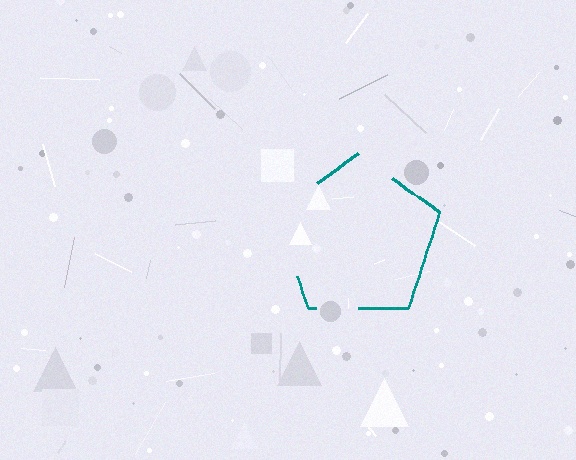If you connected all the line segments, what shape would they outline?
They would outline a pentagon.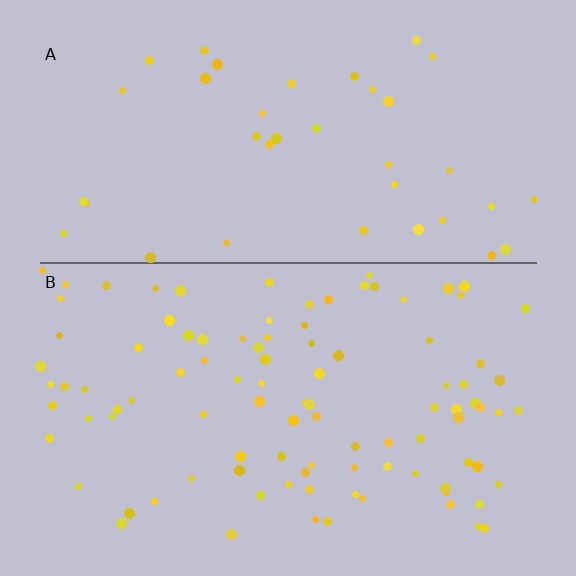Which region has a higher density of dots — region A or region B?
B (the bottom).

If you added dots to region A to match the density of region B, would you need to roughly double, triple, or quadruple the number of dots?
Approximately triple.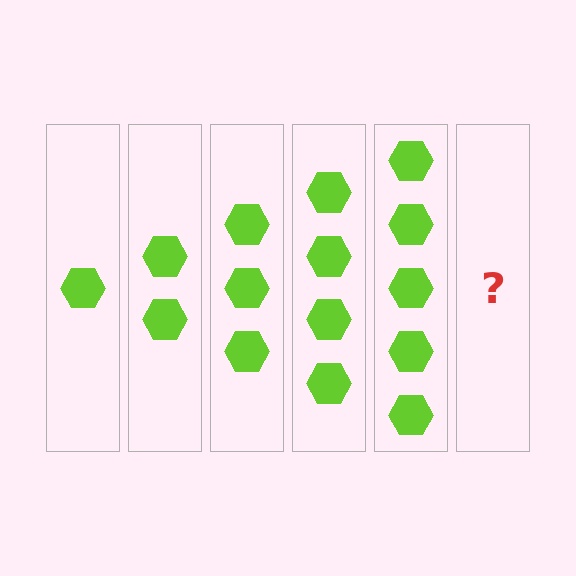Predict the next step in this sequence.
The next step is 6 hexagons.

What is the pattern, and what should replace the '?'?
The pattern is that each step adds one more hexagon. The '?' should be 6 hexagons.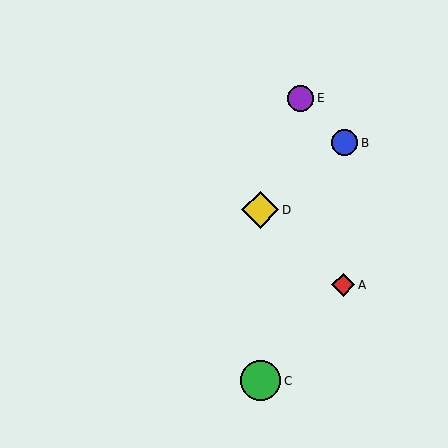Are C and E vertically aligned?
No, C is at x≈260 and E is at x≈301.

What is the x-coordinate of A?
Object A is at x≈343.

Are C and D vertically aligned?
Yes, both are at x≈260.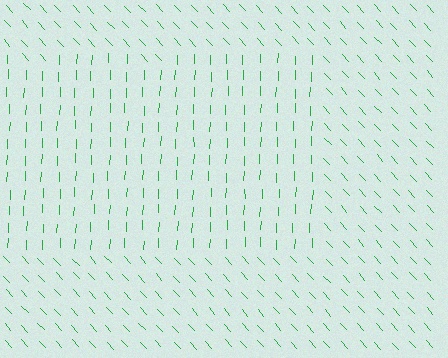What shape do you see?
I see a rectangle.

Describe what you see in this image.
The image is filled with small green line segments. A rectangle region in the image has lines oriented differently from the surrounding lines, creating a visible texture boundary.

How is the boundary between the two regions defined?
The boundary is defined purely by a change in line orientation (approximately 45 degrees difference). All lines are the same color and thickness.